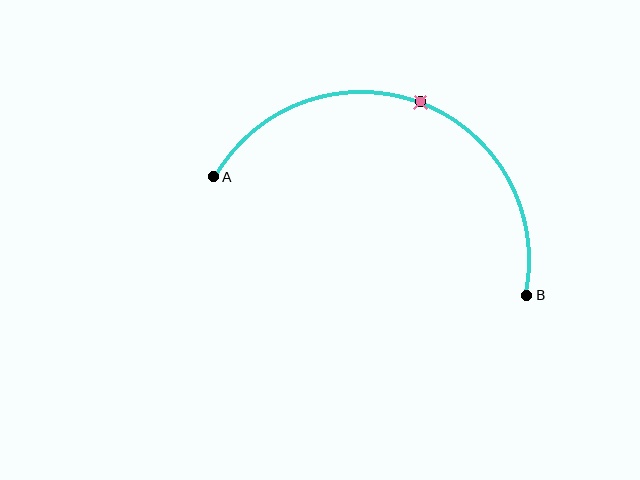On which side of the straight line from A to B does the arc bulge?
The arc bulges above the straight line connecting A and B.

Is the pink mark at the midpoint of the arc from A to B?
Yes. The pink mark lies on the arc at equal arc-length from both A and B — it is the arc midpoint.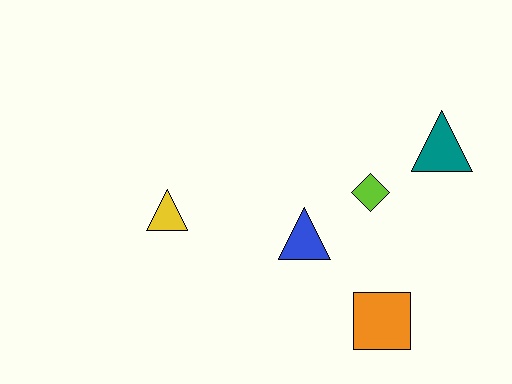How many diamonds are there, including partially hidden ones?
There is 1 diamond.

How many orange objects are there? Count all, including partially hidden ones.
There is 1 orange object.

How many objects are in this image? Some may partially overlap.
There are 5 objects.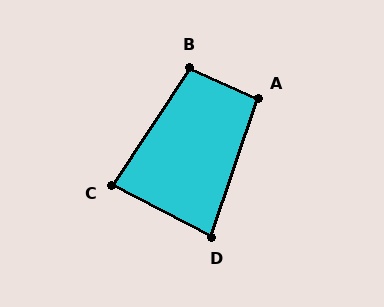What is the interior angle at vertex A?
Approximately 96 degrees (obtuse).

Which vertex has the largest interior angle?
B, at approximately 99 degrees.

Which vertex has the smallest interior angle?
D, at approximately 81 degrees.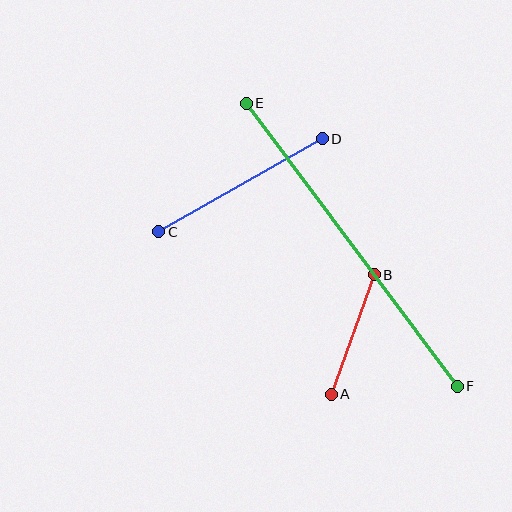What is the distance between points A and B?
The distance is approximately 127 pixels.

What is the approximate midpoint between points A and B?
The midpoint is at approximately (353, 335) pixels.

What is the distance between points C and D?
The distance is approximately 188 pixels.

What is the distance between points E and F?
The distance is approximately 353 pixels.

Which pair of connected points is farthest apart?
Points E and F are farthest apart.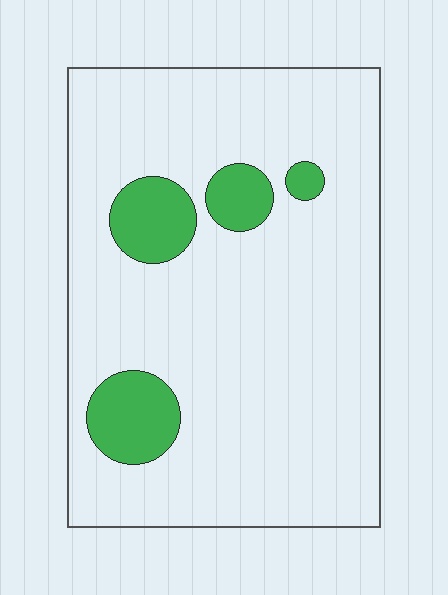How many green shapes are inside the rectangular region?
4.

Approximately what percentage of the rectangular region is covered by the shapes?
Approximately 15%.